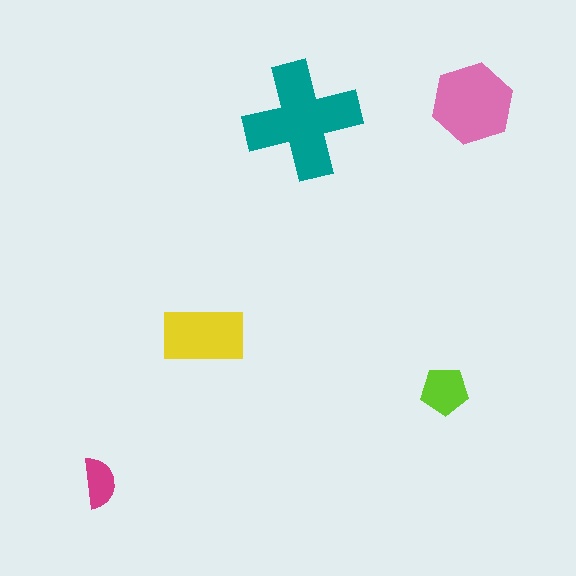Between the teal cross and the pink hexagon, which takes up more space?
The teal cross.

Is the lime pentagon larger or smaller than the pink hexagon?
Smaller.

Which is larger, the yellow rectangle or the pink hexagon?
The pink hexagon.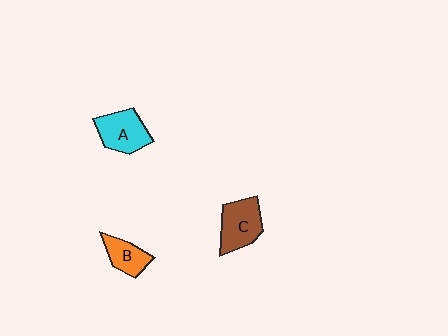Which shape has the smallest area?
Shape B (orange).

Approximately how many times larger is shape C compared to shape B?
Approximately 1.5 times.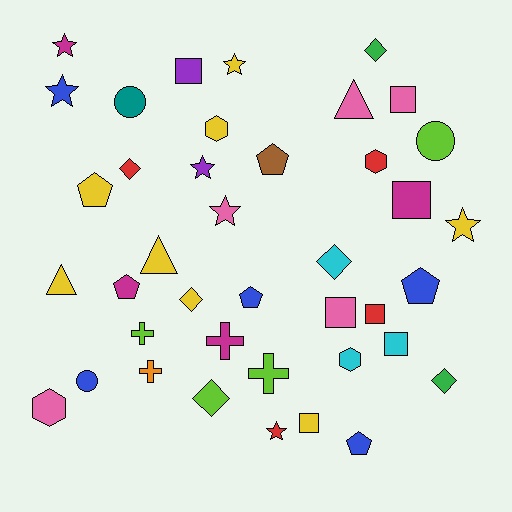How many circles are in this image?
There are 3 circles.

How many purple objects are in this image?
There are 2 purple objects.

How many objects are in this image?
There are 40 objects.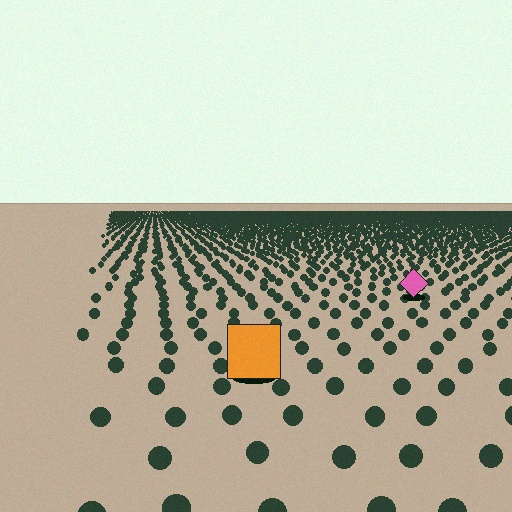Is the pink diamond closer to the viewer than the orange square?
No. The orange square is closer — you can tell from the texture gradient: the ground texture is coarser near it.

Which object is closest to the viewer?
The orange square is closest. The texture marks near it are larger and more spread out.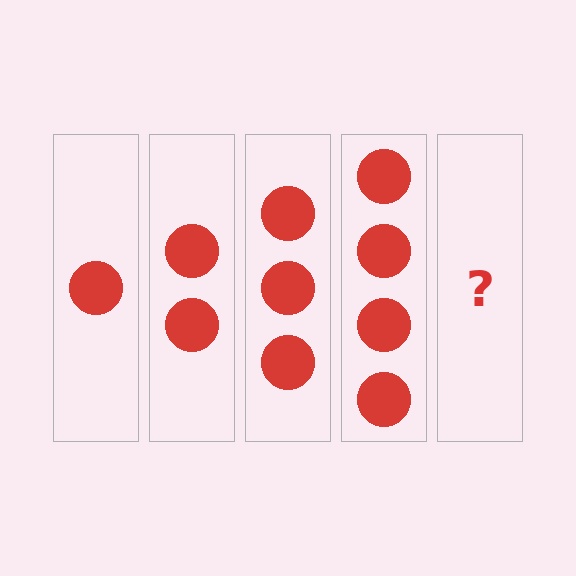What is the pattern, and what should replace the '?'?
The pattern is that each step adds one more circle. The '?' should be 5 circles.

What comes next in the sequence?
The next element should be 5 circles.